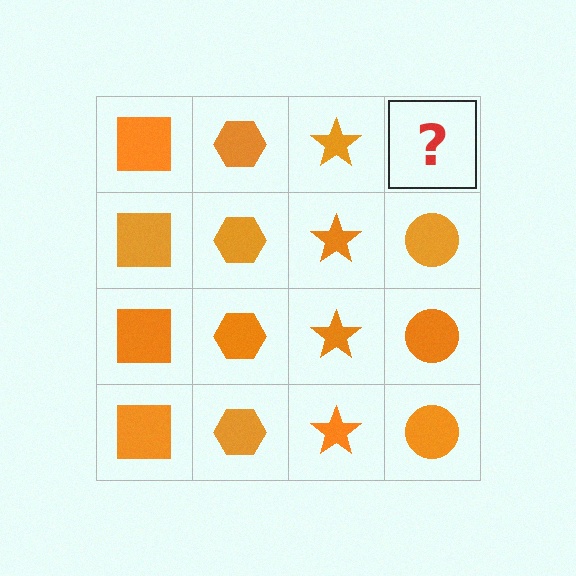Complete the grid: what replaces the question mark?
The question mark should be replaced with an orange circle.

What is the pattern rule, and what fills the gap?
The rule is that each column has a consistent shape. The gap should be filled with an orange circle.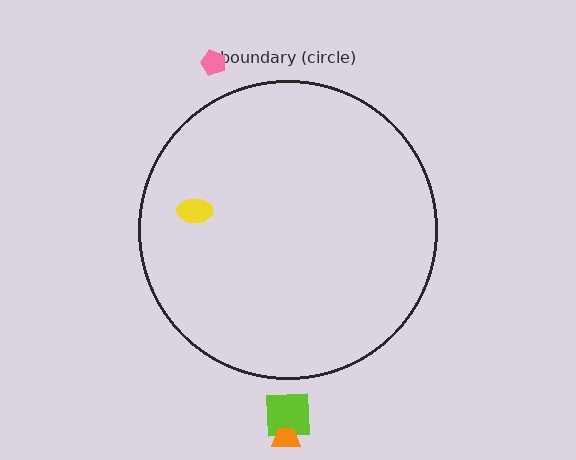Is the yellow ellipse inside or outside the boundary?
Inside.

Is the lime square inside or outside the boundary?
Outside.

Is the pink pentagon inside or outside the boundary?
Outside.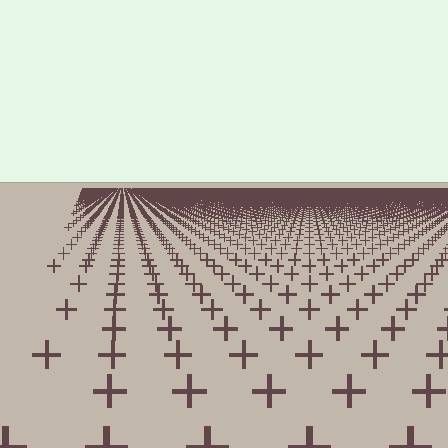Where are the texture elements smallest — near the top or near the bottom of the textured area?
Near the top.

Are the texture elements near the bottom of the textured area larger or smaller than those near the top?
Larger. Near the bottom, elements are closer to the viewer and appear at a bigger on-screen size.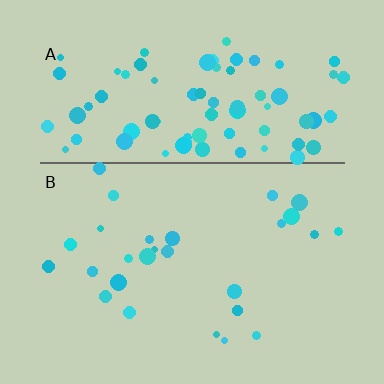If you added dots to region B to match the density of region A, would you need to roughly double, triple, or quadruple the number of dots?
Approximately triple.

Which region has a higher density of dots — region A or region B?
A (the top).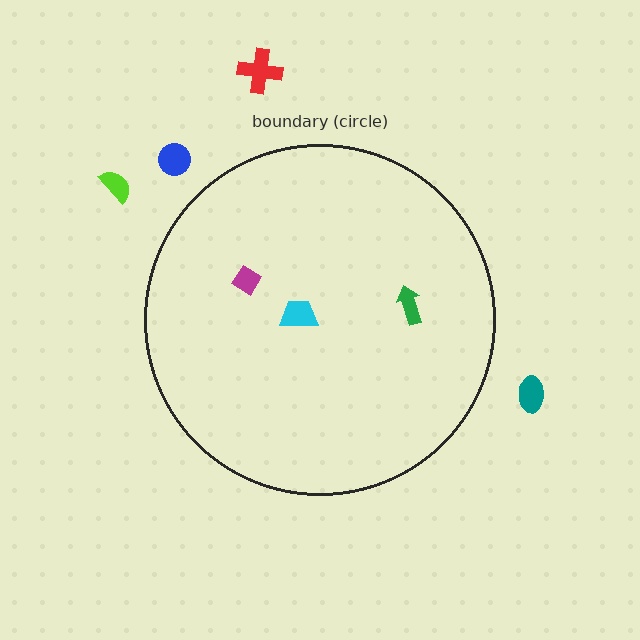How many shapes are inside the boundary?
3 inside, 4 outside.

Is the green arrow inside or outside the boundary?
Inside.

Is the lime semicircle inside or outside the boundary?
Outside.